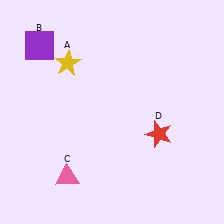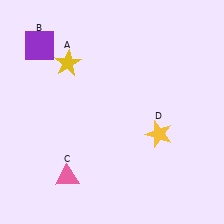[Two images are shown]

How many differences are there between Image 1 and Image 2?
There is 1 difference between the two images.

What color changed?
The star (D) changed from red in Image 1 to yellow in Image 2.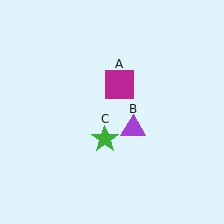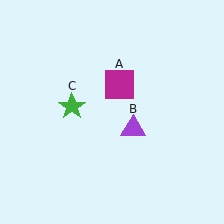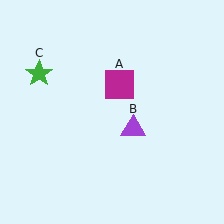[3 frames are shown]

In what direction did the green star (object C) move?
The green star (object C) moved up and to the left.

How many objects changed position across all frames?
1 object changed position: green star (object C).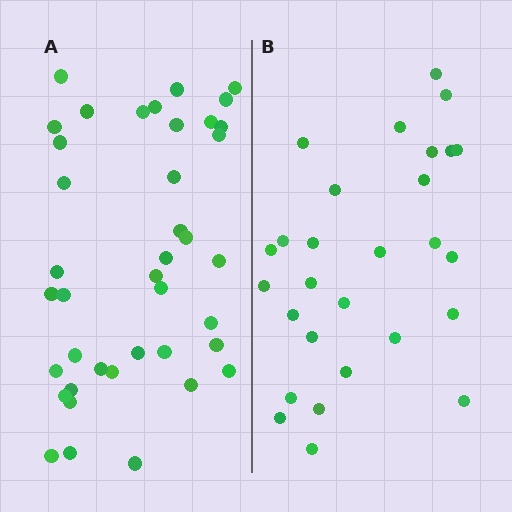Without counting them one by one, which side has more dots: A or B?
Region A (the left region) has more dots.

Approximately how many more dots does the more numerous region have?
Region A has roughly 12 or so more dots than region B.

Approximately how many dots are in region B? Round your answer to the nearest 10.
About 30 dots. (The exact count is 28, which rounds to 30.)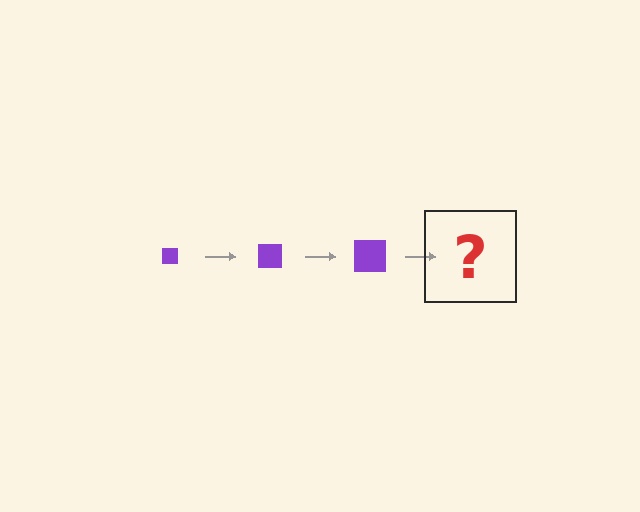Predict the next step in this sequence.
The next step is a purple square, larger than the previous one.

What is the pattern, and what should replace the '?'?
The pattern is that the square gets progressively larger each step. The '?' should be a purple square, larger than the previous one.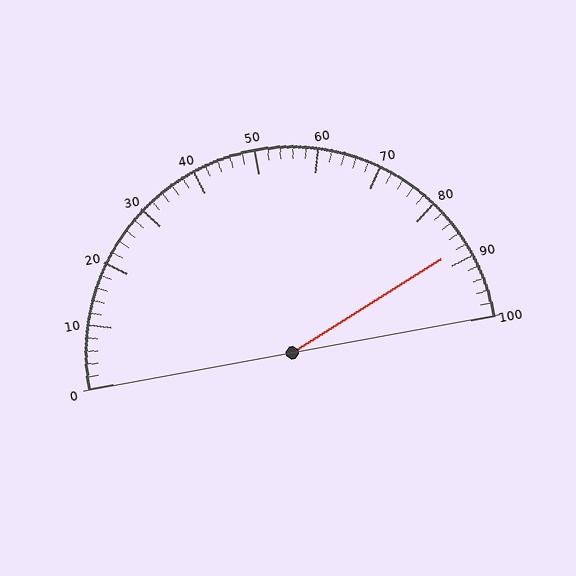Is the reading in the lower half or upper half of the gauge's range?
The reading is in the upper half of the range (0 to 100).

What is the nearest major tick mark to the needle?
The nearest major tick mark is 90.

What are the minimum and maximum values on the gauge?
The gauge ranges from 0 to 100.